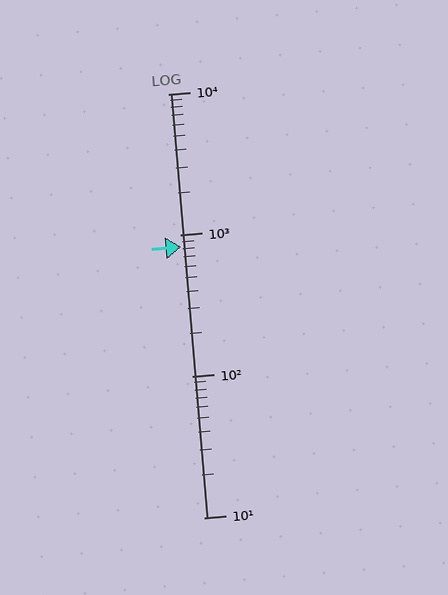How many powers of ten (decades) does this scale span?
The scale spans 3 decades, from 10 to 10000.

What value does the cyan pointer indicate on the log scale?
The pointer indicates approximately 820.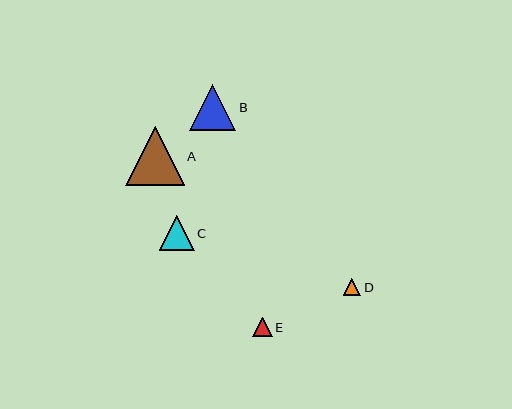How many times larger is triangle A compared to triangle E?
Triangle A is approximately 3.0 times the size of triangle E.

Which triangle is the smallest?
Triangle D is the smallest with a size of approximately 17 pixels.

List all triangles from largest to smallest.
From largest to smallest: A, B, C, E, D.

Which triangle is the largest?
Triangle A is the largest with a size of approximately 59 pixels.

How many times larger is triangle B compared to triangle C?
Triangle B is approximately 1.3 times the size of triangle C.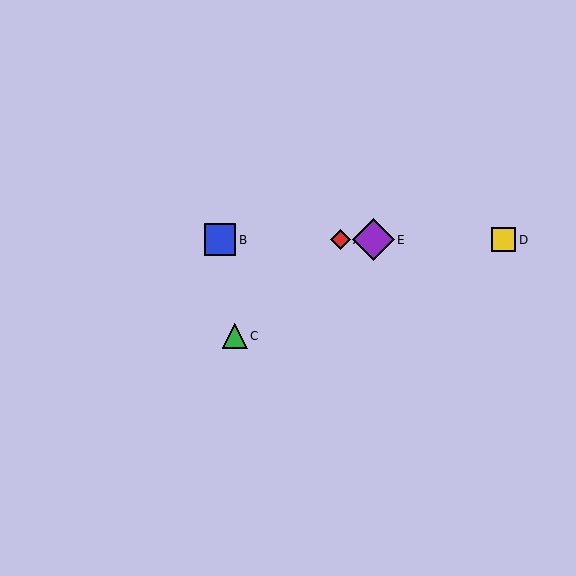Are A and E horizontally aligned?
Yes, both are at y≈240.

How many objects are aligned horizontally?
4 objects (A, B, D, E) are aligned horizontally.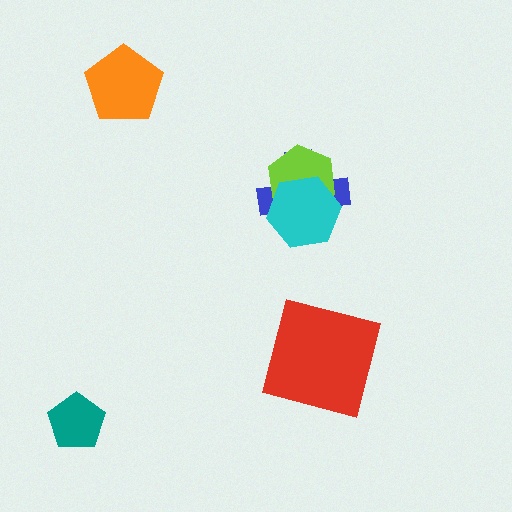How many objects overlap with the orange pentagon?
0 objects overlap with the orange pentagon.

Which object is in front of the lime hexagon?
The cyan hexagon is in front of the lime hexagon.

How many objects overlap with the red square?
0 objects overlap with the red square.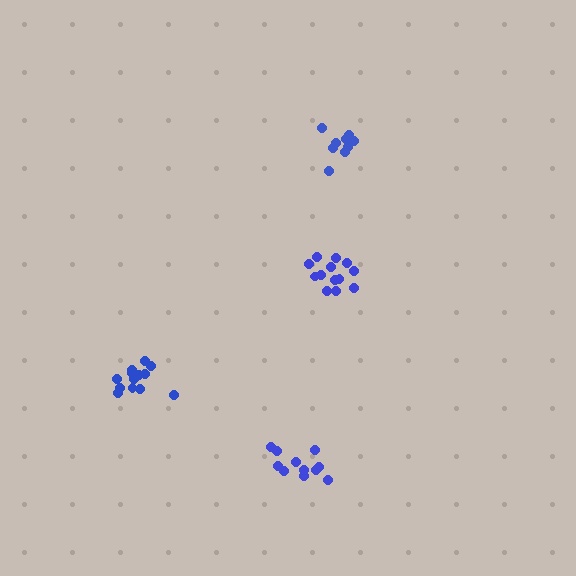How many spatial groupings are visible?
There are 4 spatial groupings.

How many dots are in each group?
Group 1: 11 dots, Group 2: 13 dots, Group 3: 13 dots, Group 4: 9 dots (46 total).